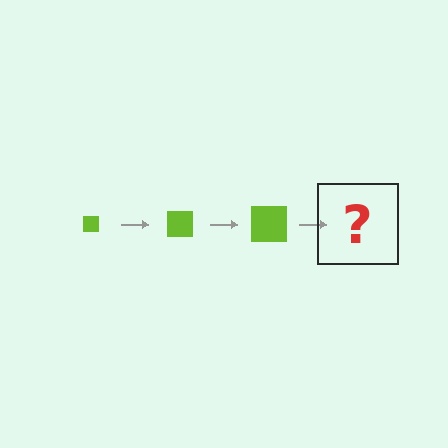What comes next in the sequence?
The next element should be a lime square, larger than the previous one.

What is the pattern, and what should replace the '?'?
The pattern is that the square gets progressively larger each step. The '?' should be a lime square, larger than the previous one.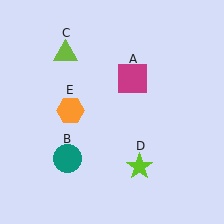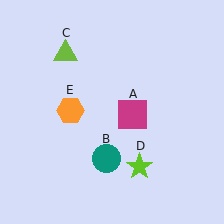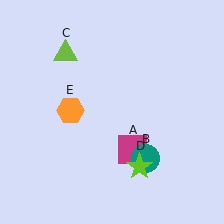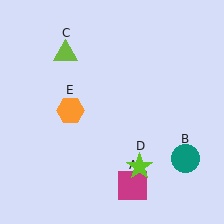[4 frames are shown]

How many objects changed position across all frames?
2 objects changed position: magenta square (object A), teal circle (object B).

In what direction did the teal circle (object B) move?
The teal circle (object B) moved right.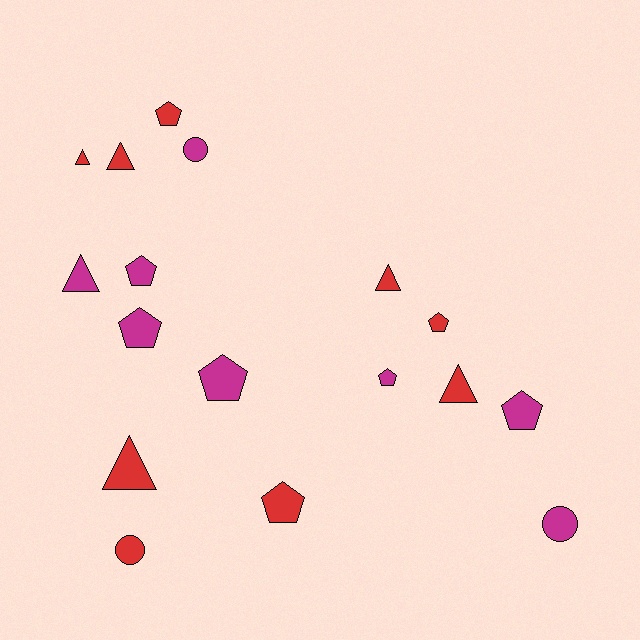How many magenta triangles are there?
There is 1 magenta triangle.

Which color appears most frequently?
Red, with 9 objects.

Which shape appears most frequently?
Pentagon, with 8 objects.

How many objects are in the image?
There are 17 objects.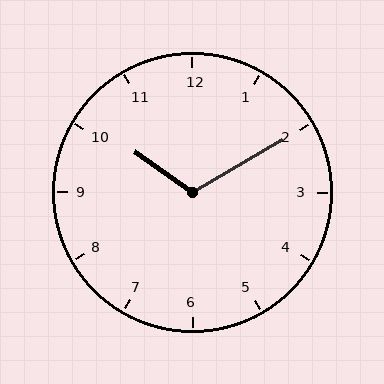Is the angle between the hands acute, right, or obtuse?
It is obtuse.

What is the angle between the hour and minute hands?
Approximately 115 degrees.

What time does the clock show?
10:10.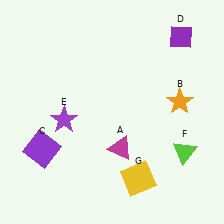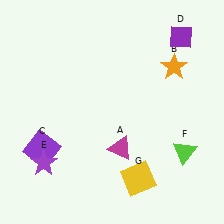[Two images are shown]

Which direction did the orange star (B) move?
The orange star (B) moved up.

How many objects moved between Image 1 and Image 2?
2 objects moved between the two images.